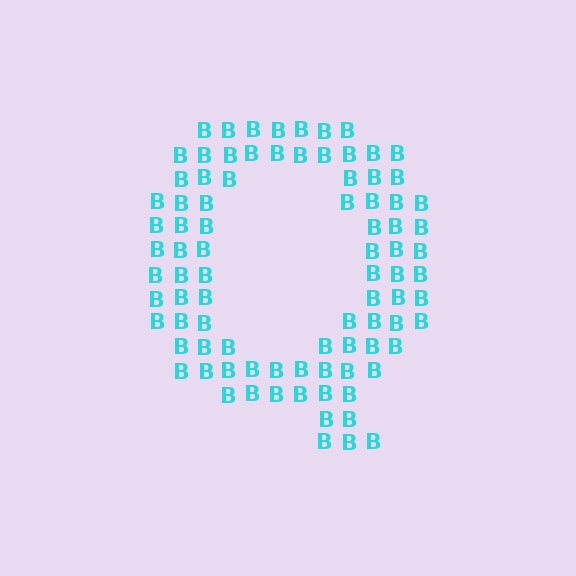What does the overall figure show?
The overall figure shows the letter Q.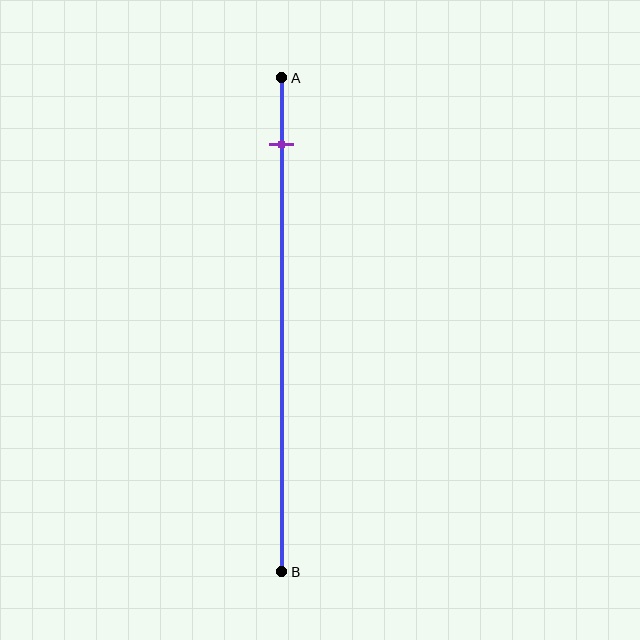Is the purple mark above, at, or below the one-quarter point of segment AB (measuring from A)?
The purple mark is above the one-quarter point of segment AB.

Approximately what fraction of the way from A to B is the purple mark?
The purple mark is approximately 15% of the way from A to B.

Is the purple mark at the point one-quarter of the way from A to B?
No, the mark is at about 15% from A, not at the 25% one-quarter point.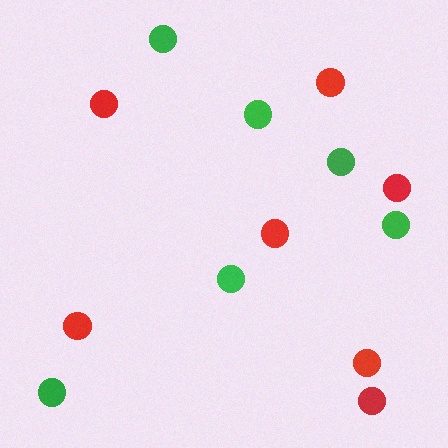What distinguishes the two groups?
There are 2 groups: one group of green circles (6) and one group of red circles (7).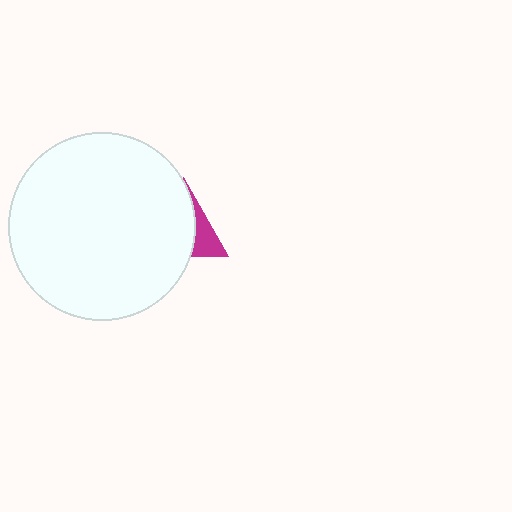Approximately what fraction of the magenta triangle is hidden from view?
Roughly 70% of the magenta triangle is hidden behind the white circle.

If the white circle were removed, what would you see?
You would see the complete magenta triangle.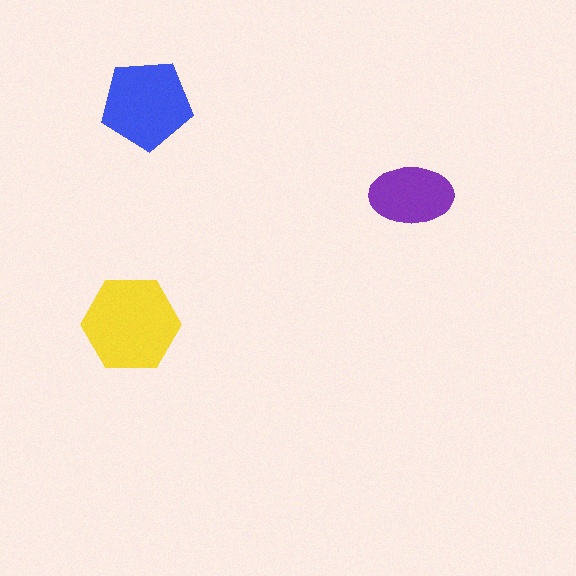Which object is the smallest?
The purple ellipse.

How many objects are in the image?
There are 3 objects in the image.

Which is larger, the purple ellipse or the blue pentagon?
The blue pentagon.